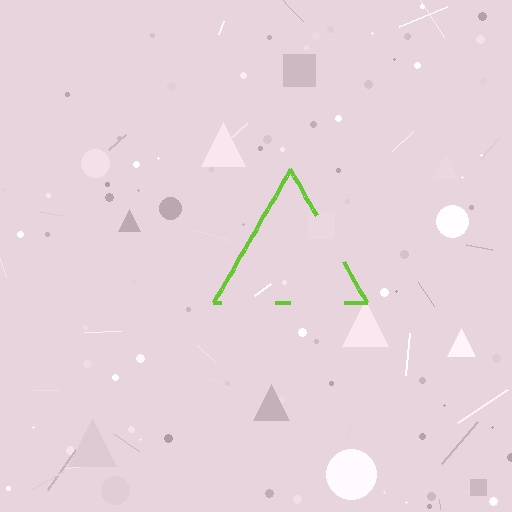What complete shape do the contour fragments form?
The contour fragments form a triangle.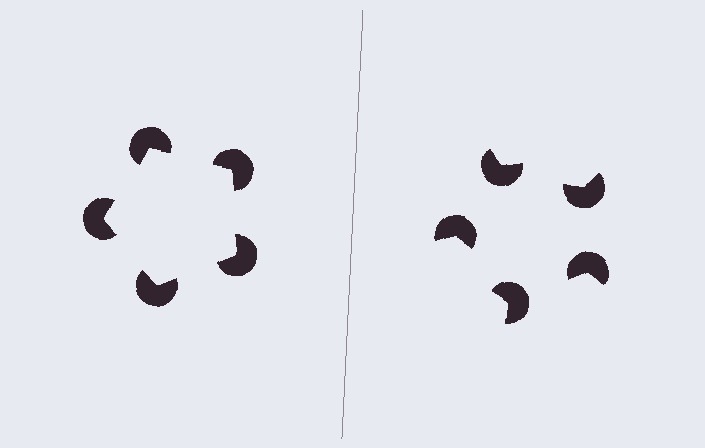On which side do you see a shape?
An illusory pentagon appears on the left side. On the right side the wedge cuts are rotated, so no coherent shape forms.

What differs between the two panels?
The pac-man discs are positioned identically on both sides; only the wedge orientations differ. On the left they align to a pentagon; on the right they are misaligned.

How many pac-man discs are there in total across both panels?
10 — 5 on each side.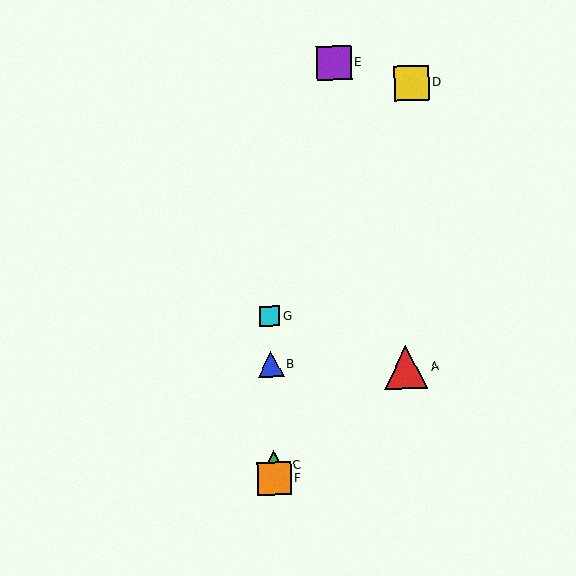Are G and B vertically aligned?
Yes, both are at x≈269.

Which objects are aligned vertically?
Objects B, C, F, G are aligned vertically.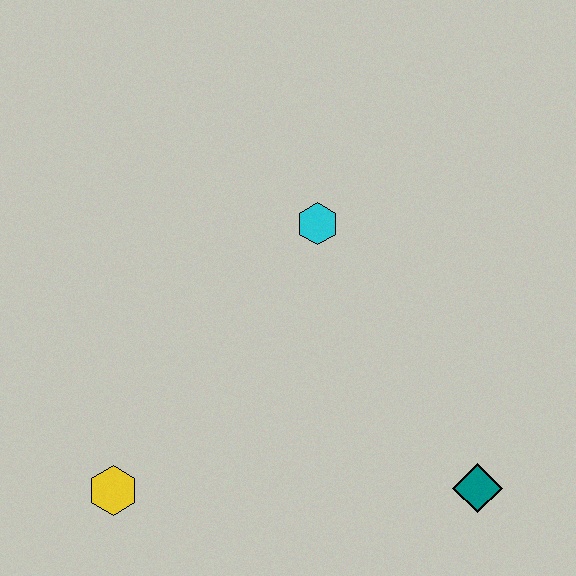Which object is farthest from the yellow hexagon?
The teal diamond is farthest from the yellow hexagon.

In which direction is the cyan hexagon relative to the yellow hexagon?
The cyan hexagon is above the yellow hexagon.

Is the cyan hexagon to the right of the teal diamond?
No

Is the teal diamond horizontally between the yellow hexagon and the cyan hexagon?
No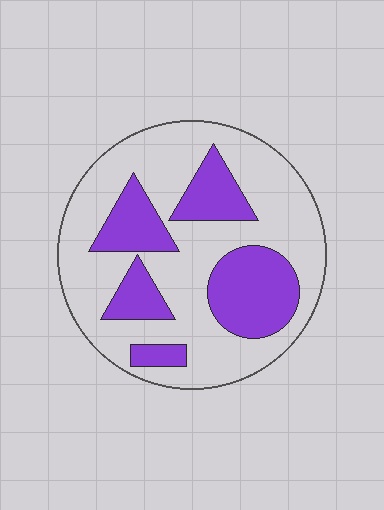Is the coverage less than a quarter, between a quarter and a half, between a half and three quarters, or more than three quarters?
Between a quarter and a half.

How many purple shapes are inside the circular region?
5.